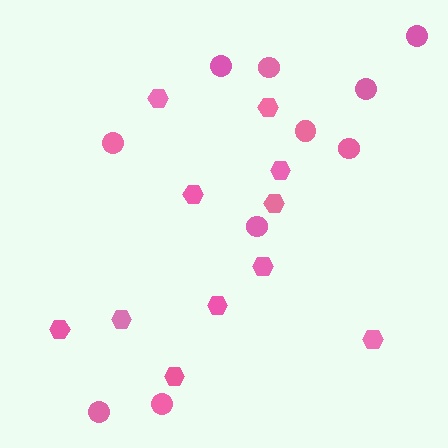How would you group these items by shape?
There are 2 groups: one group of circles (10) and one group of hexagons (11).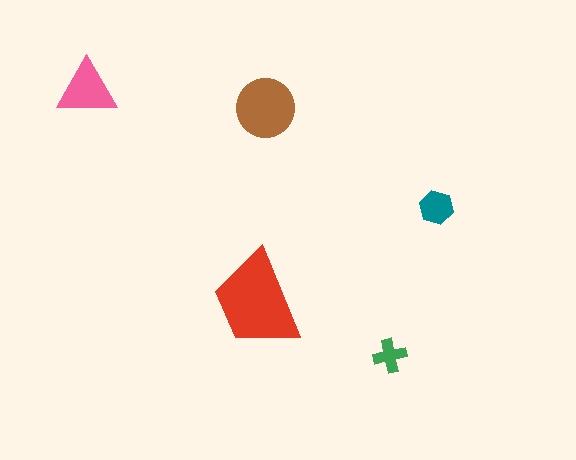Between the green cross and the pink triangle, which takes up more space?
The pink triangle.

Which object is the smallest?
The green cross.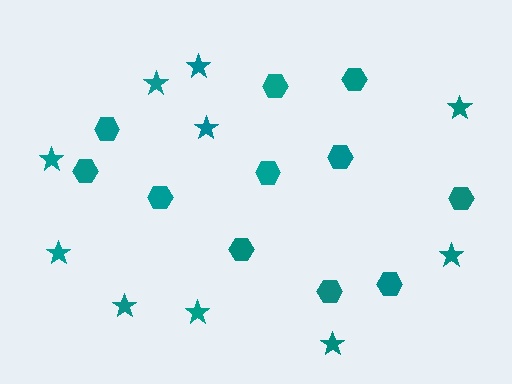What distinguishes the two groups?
There are 2 groups: one group of stars (10) and one group of hexagons (11).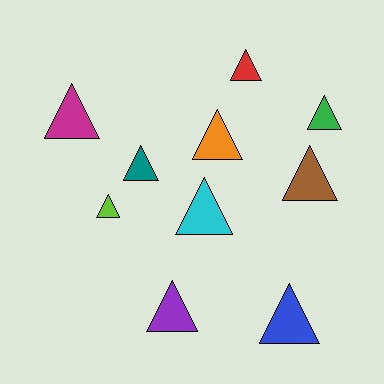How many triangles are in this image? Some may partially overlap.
There are 10 triangles.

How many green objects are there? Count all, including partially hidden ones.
There is 1 green object.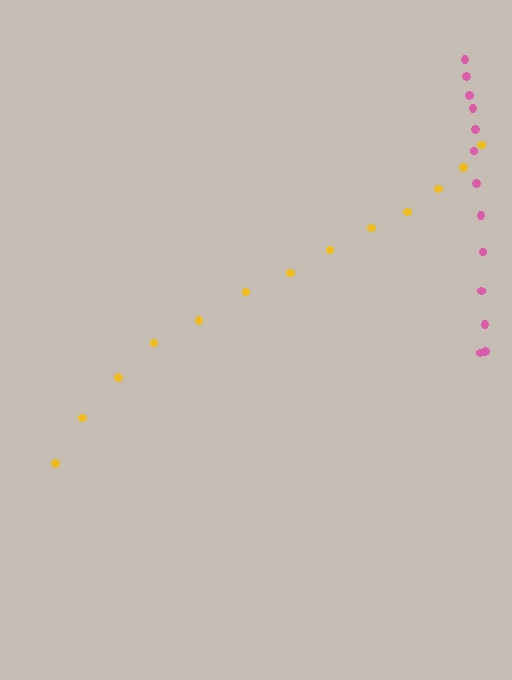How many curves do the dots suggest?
There are 2 distinct paths.